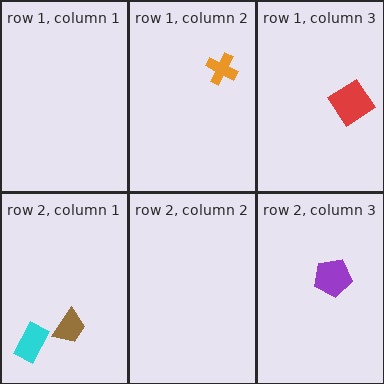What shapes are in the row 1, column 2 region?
The orange cross.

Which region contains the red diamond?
The row 1, column 3 region.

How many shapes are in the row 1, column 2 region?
1.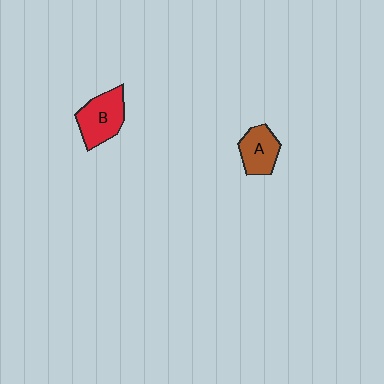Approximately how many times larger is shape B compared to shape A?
Approximately 1.3 times.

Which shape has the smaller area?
Shape A (brown).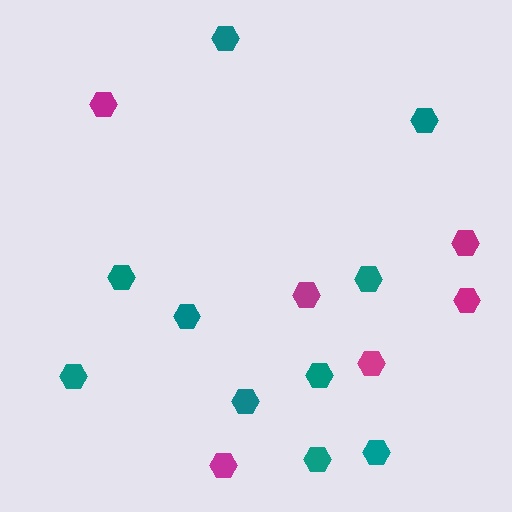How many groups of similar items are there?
There are 2 groups: one group of teal hexagons (10) and one group of magenta hexagons (6).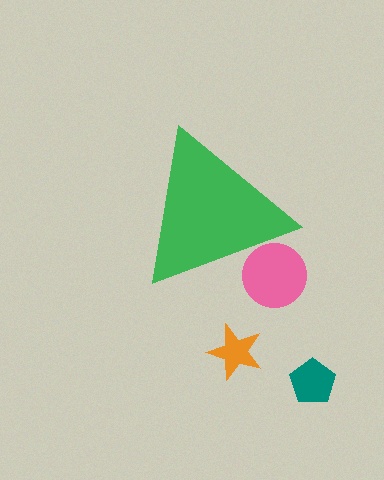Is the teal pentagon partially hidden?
No, the teal pentagon is fully visible.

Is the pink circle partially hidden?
Yes, the pink circle is partially hidden behind the green triangle.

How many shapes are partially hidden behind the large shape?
1 shape is partially hidden.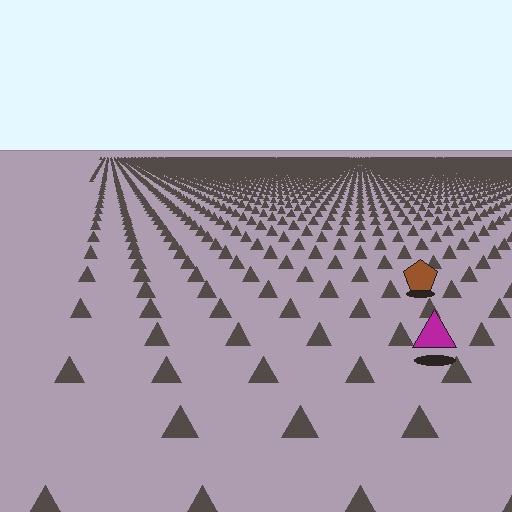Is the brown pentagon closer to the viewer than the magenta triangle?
No. The magenta triangle is closer — you can tell from the texture gradient: the ground texture is coarser near it.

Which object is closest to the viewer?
The magenta triangle is closest. The texture marks near it are larger and more spread out.